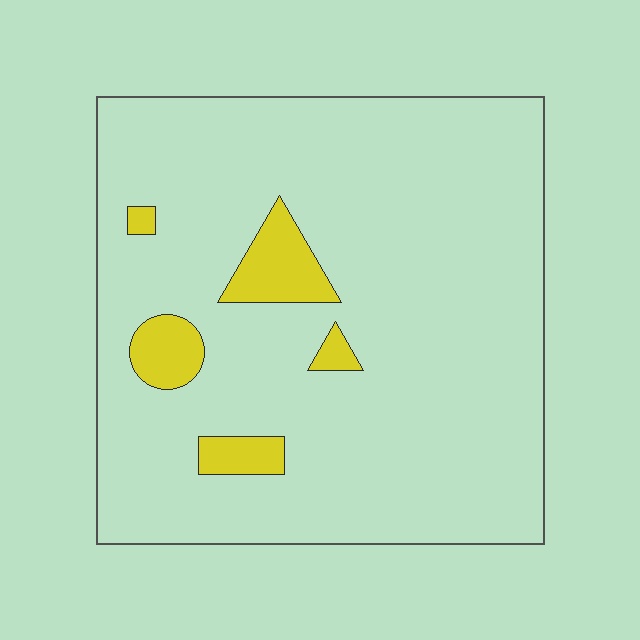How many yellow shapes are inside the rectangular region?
5.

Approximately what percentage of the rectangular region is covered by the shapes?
Approximately 10%.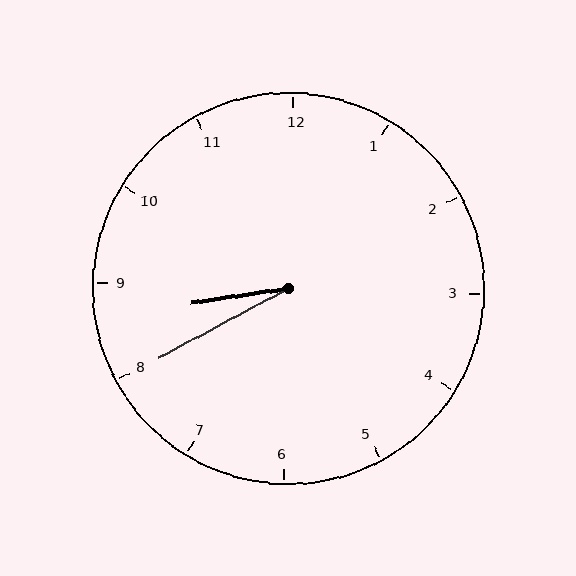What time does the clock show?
8:40.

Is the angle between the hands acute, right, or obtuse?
It is acute.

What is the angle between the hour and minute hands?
Approximately 20 degrees.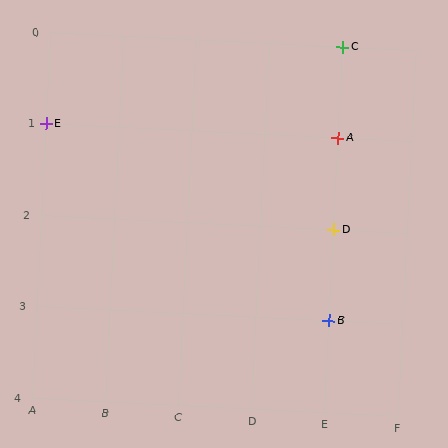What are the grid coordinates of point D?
Point D is at grid coordinates (E, 2).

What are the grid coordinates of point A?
Point A is at grid coordinates (E, 1).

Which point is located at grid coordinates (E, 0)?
Point C is at (E, 0).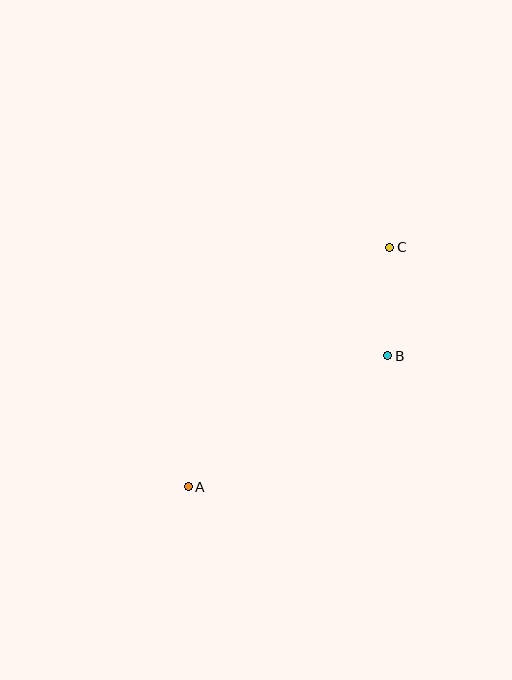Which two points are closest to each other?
Points B and C are closest to each other.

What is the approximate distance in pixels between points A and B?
The distance between A and B is approximately 239 pixels.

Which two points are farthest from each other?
Points A and C are farthest from each other.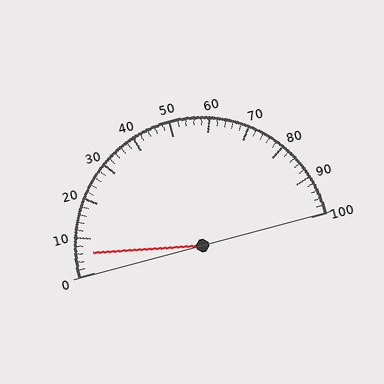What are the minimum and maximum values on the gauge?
The gauge ranges from 0 to 100.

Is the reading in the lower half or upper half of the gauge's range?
The reading is in the lower half of the range (0 to 100).